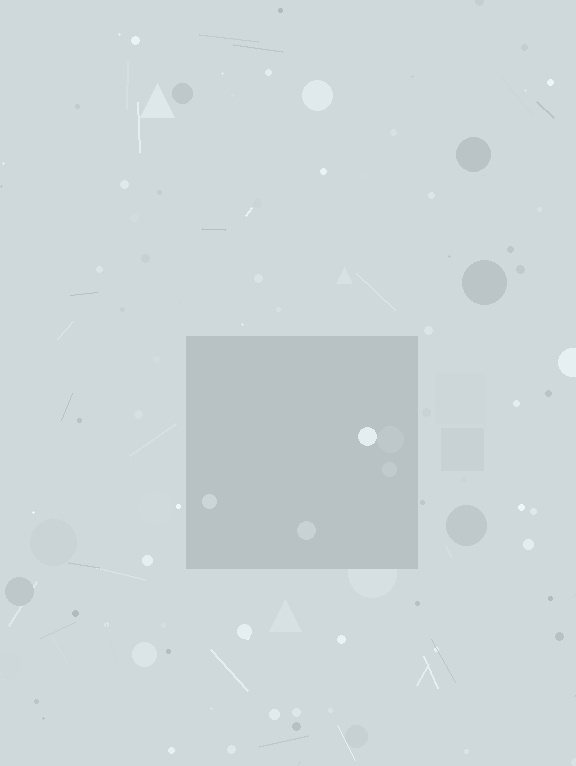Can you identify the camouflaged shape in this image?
The camouflaged shape is a square.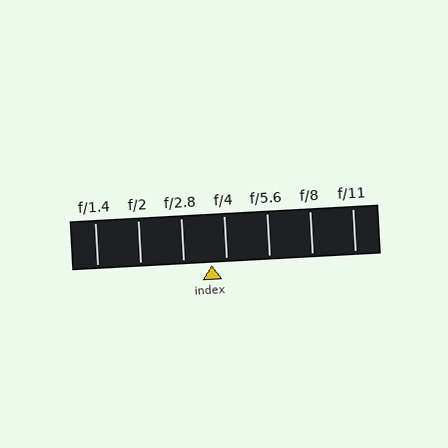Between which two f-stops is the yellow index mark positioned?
The index mark is between f/2.8 and f/4.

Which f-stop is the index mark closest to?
The index mark is closest to f/4.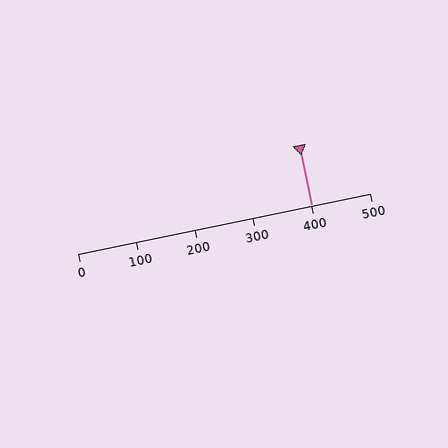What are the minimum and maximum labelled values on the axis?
The axis runs from 0 to 500.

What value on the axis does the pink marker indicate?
The marker indicates approximately 400.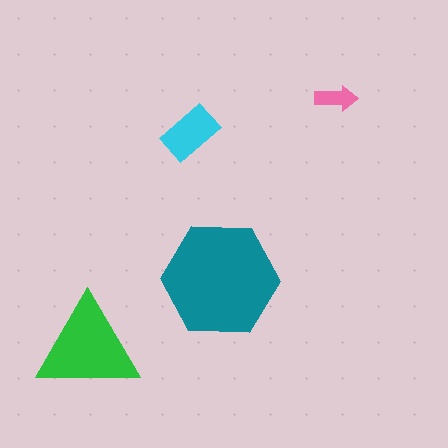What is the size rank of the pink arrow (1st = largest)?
4th.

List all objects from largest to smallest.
The teal hexagon, the green triangle, the cyan rectangle, the pink arrow.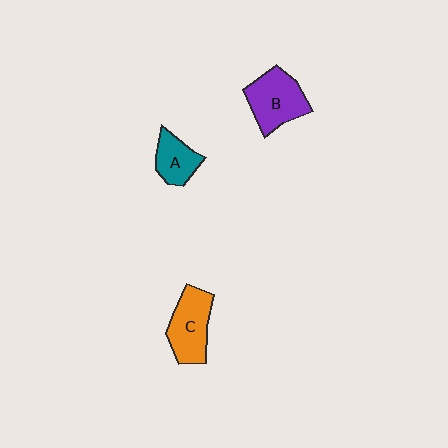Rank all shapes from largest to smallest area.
From largest to smallest: B (purple), C (orange), A (teal).